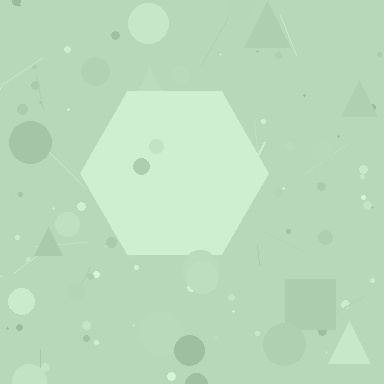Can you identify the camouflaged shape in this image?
The camouflaged shape is a hexagon.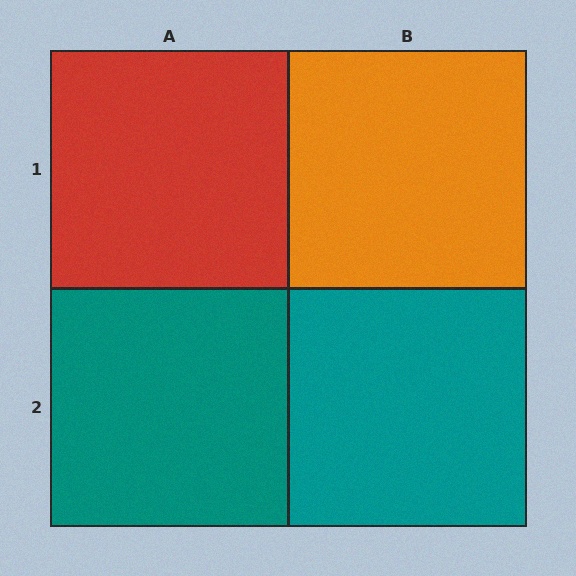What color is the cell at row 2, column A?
Teal.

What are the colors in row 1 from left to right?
Red, orange.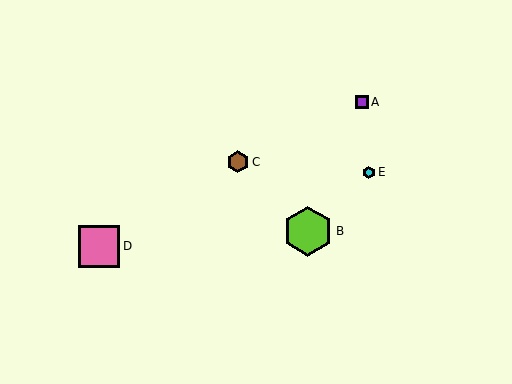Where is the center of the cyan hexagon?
The center of the cyan hexagon is at (369, 172).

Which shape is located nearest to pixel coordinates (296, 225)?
The lime hexagon (labeled B) at (308, 231) is nearest to that location.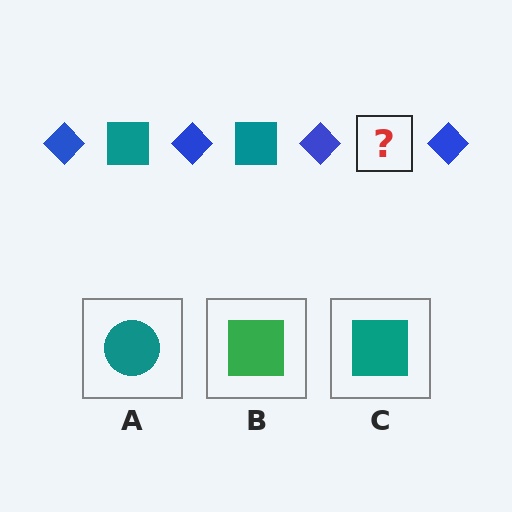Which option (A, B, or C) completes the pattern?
C.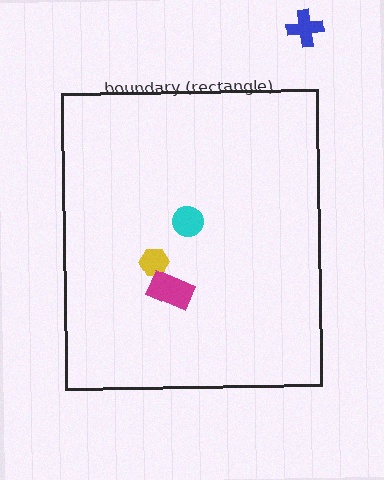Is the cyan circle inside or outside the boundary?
Inside.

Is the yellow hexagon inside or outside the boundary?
Inside.